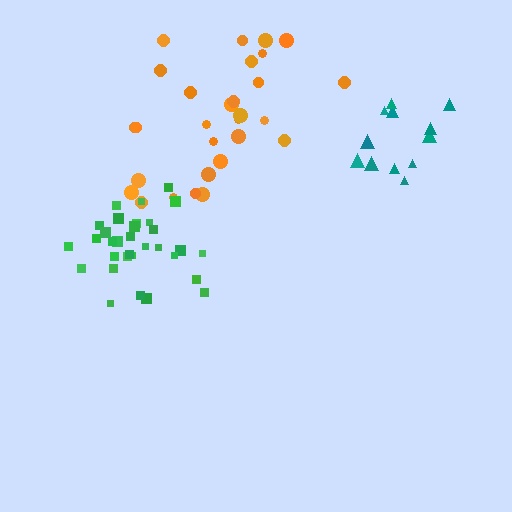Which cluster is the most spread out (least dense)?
Orange.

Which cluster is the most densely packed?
Green.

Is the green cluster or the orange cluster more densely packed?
Green.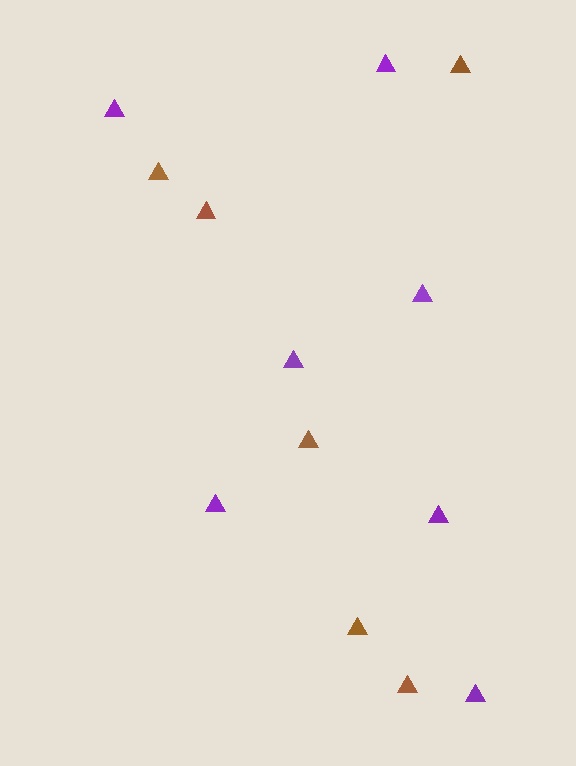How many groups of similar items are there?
There are 2 groups: one group of brown triangles (6) and one group of purple triangles (7).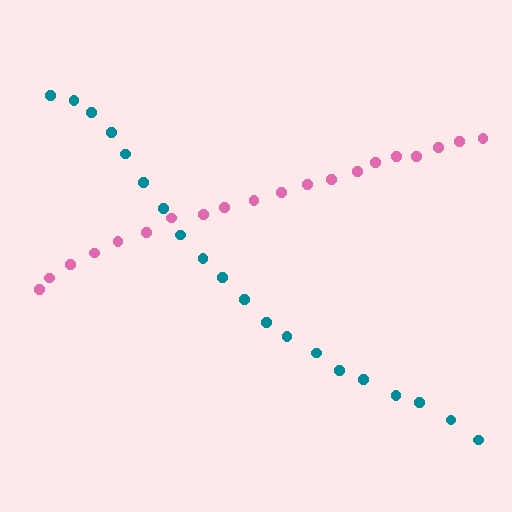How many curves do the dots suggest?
There are 2 distinct paths.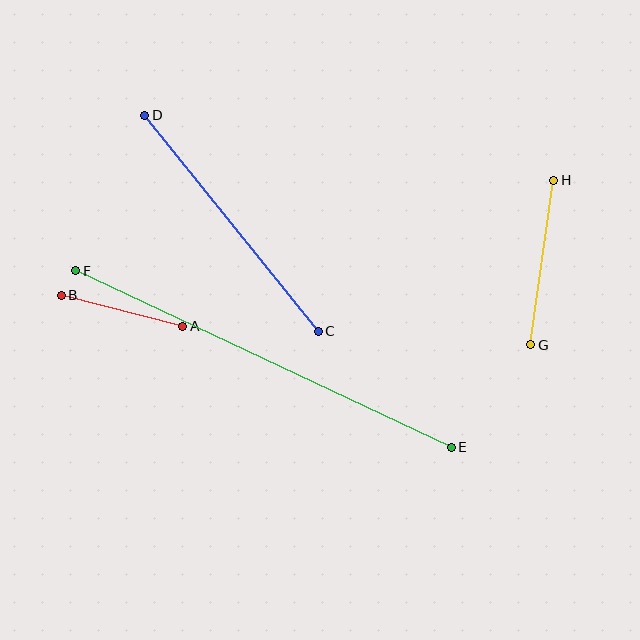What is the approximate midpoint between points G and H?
The midpoint is at approximately (542, 262) pixels.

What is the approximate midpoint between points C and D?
The midpoint is at approximately (231, 223) pixels.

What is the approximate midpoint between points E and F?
The midpoint is at approximately (264, 359) pixels.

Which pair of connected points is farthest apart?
Points E and F are farthest apart.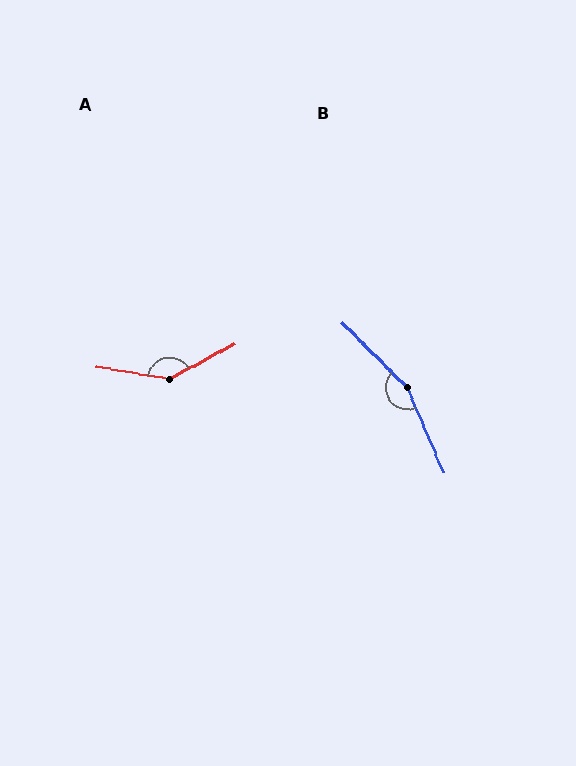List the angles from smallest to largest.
A (142°), B (158°).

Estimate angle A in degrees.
Approximately 142 degrees.